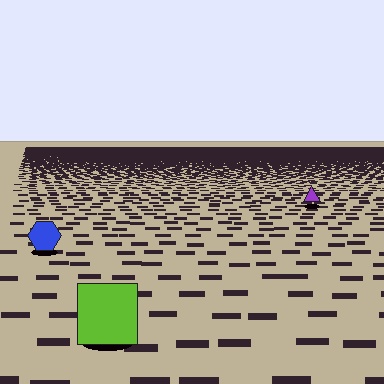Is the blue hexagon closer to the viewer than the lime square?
No. The lime square is closer — you can tell from the texture gradient: the ground texture is coarser near it.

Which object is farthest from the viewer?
The purple triangle is farthest from the viewer. It appears smaller and the ground texture around it is denser.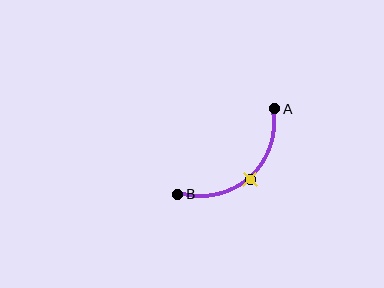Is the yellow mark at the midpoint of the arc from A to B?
Yes. The yellow mark lies on the arc at equal arc-length from both A and B — it is the arc midpoint.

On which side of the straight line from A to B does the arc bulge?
The arc bulges below and to the right of the straight line connecting A and B.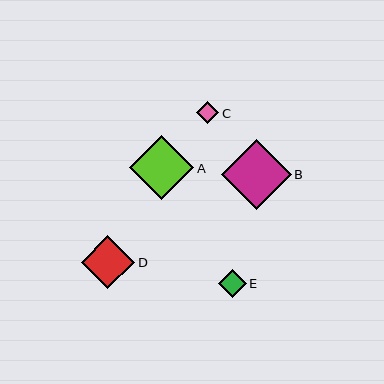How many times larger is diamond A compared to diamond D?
Diamond A is approximately 1.2 times the size of diamond D.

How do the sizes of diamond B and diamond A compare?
Diamond B and diamond A are approximately the same size.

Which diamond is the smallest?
Diamond C is the smallest with a size of approximately 22 pixels.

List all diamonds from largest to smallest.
From largest to smallest: B, A, D, E, C.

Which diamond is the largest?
Diamond B is the largest with a size of approximately 70 pixels.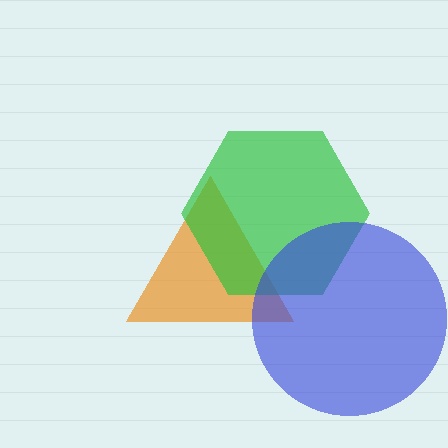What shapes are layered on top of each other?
The layered shapes are: an orange triangle, a green hexagon, a blue circle.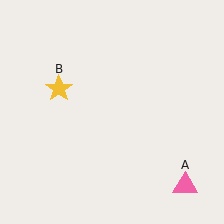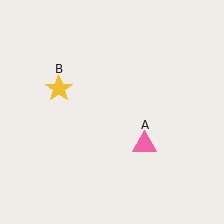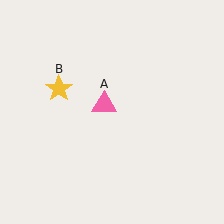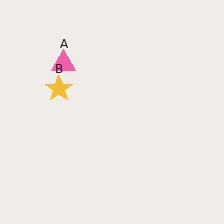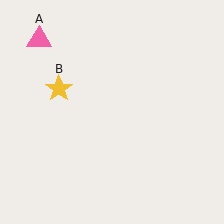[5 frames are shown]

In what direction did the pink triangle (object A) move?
The pink triangle (object A) moved up and to the left.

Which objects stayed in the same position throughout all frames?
Yellow star (object B) remained stationary.